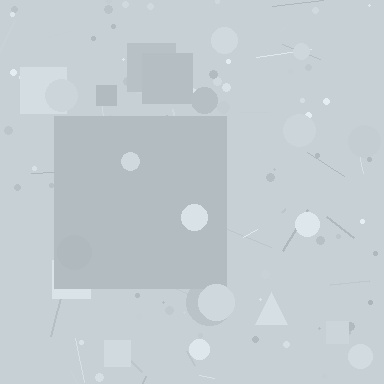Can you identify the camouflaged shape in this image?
The camouflaged shape is a square.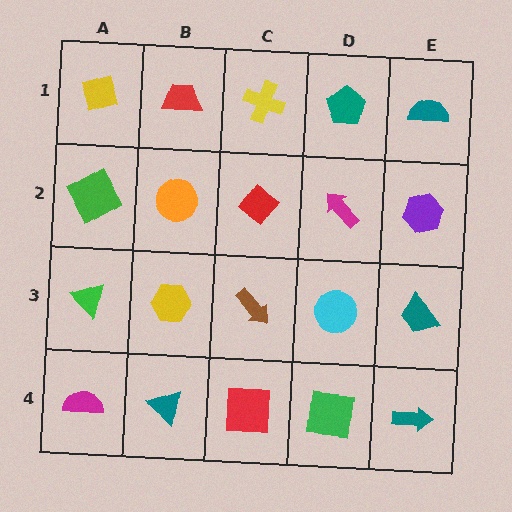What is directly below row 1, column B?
An orange circle.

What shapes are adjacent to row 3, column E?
A purple hexagon (row 2, column E), a teal arrow (row 4, column E), a cyan circle (row 3, column D).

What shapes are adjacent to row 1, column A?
A green square (row 2, column A), a red trapezoid (row 1, column B).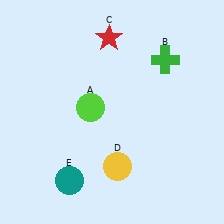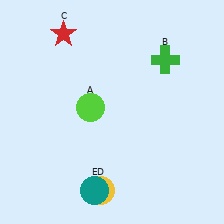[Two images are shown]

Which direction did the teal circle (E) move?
The teal circle (E) moved right.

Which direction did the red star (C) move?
The red star (C) moved left.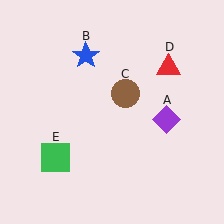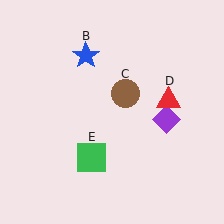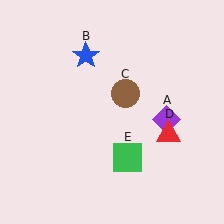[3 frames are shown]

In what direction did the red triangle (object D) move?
The red triangle (object D) moved down.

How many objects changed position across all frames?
2 objects changed position: red triangle (object D), green square (object E).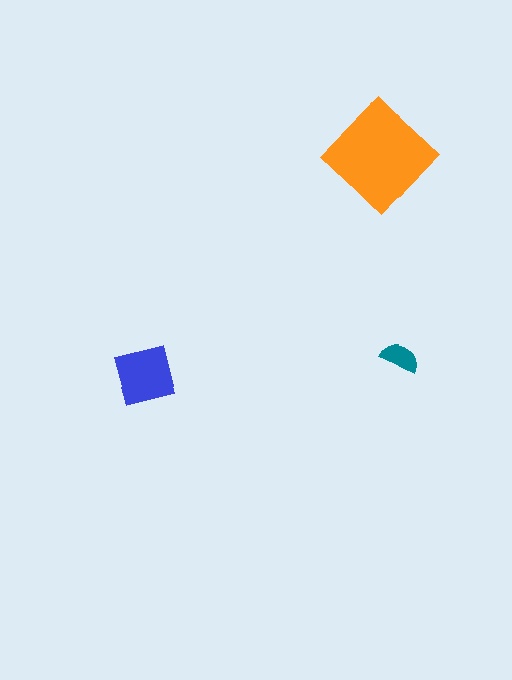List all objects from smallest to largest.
The teal semicircle, the blue square, the orange diamond.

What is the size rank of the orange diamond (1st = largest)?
1st.